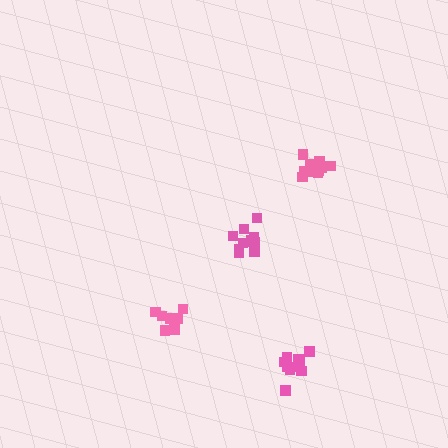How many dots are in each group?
Group 1: 10 dots, Group 2: 11 dots, Group 3: 11 dots, Group 4: 7 dots (39 total).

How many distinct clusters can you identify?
There are 4 distinct clusters.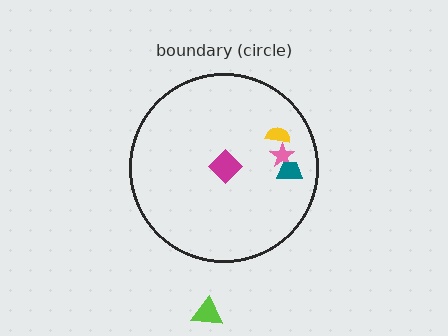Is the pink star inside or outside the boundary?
Inside.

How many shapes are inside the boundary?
4 inside, 1 outside.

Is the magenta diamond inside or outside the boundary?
Inside.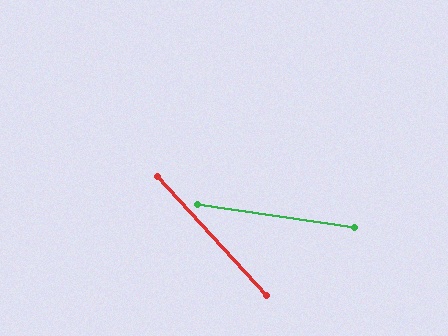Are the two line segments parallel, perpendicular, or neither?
Neither parallel nor perpendicular — they differ by about 39°.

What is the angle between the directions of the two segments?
Approximately 39 degrees.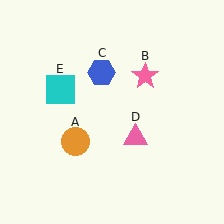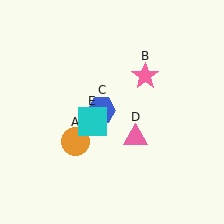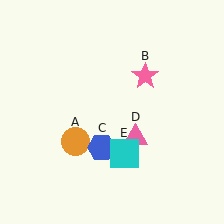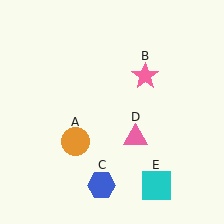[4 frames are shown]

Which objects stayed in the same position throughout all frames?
Orange circle (object A) and pink star (object B) and pink triangle (object D) remained stationary.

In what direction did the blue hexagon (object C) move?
The blue hexagon (object C) moved down.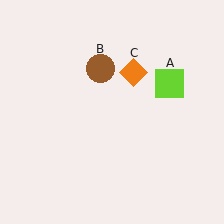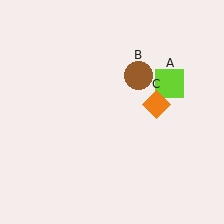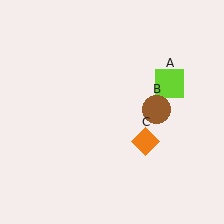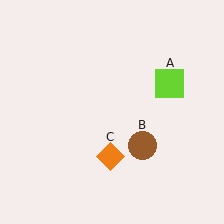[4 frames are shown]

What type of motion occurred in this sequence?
The brown circle (object B), orange diamond (object C) rotated clockwise around the center of the scene.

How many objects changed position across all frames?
2 objects changed position: brown circle (object B), orange diamond (object C).